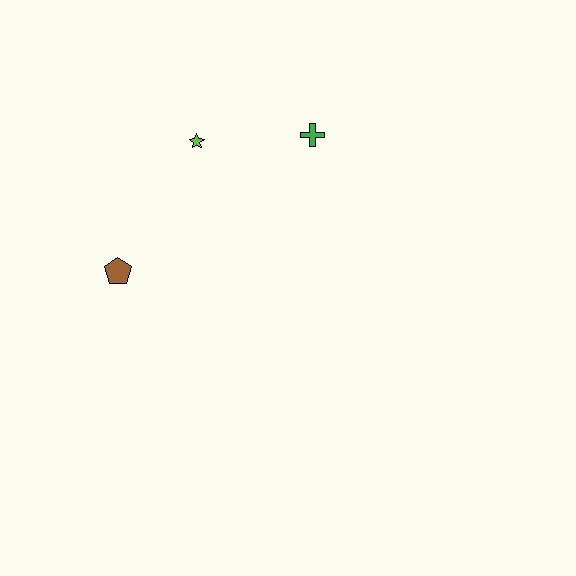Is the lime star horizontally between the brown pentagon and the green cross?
Yes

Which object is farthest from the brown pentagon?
The green cross is farthest from the brown pentagon.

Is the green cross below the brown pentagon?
No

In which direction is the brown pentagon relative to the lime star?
The brown pentagon is below the lime star.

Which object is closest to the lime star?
The green cross is closest to the lime star.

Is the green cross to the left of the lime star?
No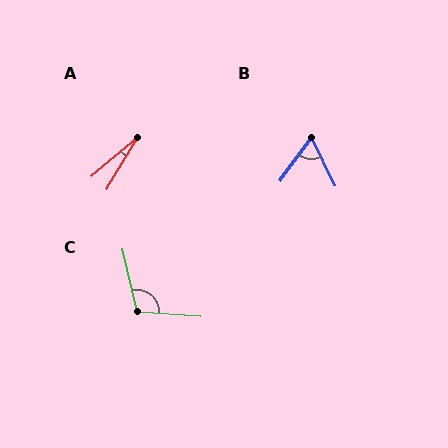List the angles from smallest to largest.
A (18°), B (62°), C (107°).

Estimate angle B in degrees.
Approximately 62 degrees.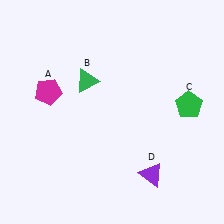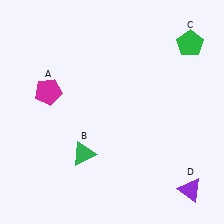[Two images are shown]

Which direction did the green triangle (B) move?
The green triangle (B) moved down.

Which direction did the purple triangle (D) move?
The purple triangle (D) moved right.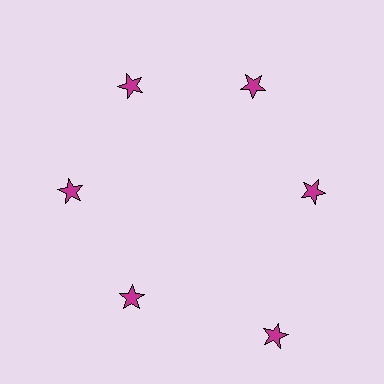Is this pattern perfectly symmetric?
No. The 6 magenta stars are arranged in a ring, but one element near the 5 o'clock position is pushed outward from the center, breaking the 6-fold rotational symmetry.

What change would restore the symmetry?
The symmetry would be restored by moving it inward, back onto the ring so that all 6 stars sit at equal angles and equal distance from the center.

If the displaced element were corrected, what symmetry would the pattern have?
It would have 6-fold rotational symmetry — the pattern would map onto itself every 60 degrees.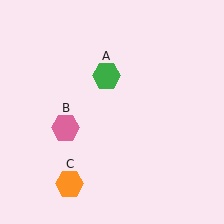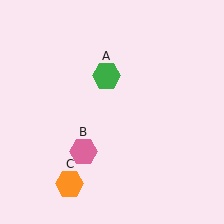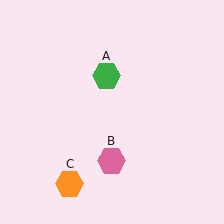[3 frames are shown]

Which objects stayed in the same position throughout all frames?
Green hexagon (object A) and orange hexagon (object C) remained stationary.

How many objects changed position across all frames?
1 object changed position: pink hexagon (object B).